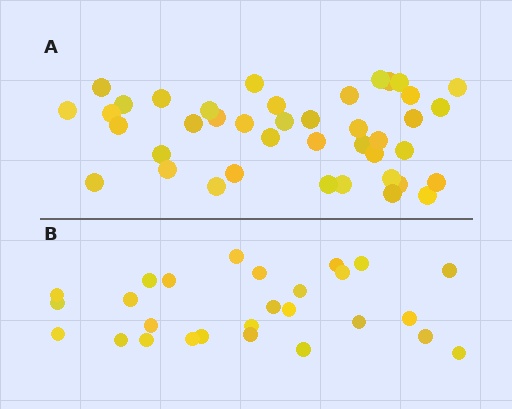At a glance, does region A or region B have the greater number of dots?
Region A (the top region) has more dots.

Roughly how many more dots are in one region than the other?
Region A has approximately 15 more dots than region B.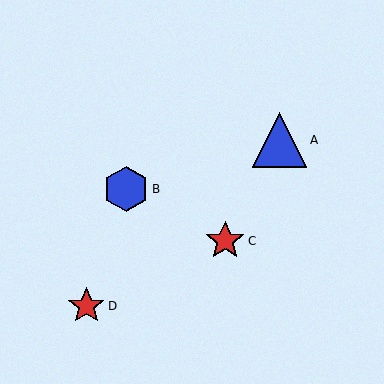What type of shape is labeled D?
Shape D is a red star.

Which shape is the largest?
The blue triangle (labeled A) is the largest.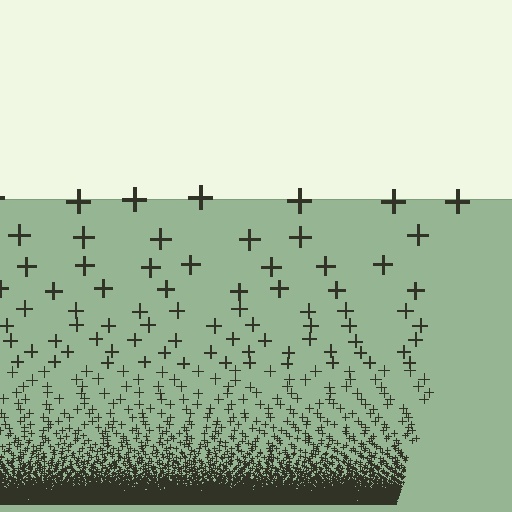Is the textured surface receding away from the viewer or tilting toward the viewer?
The surface appears to tilt toward the viewer. Texture elements get larger and sparser toward the top.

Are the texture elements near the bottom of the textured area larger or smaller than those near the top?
Smaller. The gradient is inverted — elements near the bottom are smaller and denser.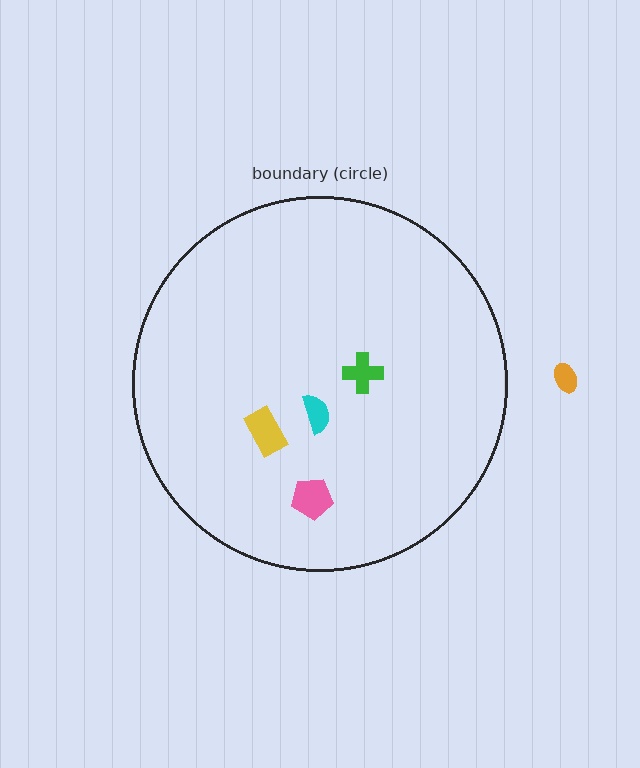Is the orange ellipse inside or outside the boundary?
Outside.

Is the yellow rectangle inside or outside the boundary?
Inside.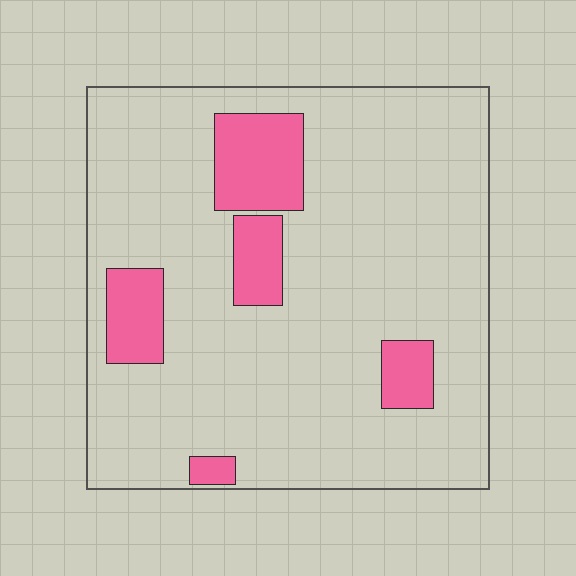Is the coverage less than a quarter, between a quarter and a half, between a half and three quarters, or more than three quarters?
Less than a quarter.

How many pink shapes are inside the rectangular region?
5.